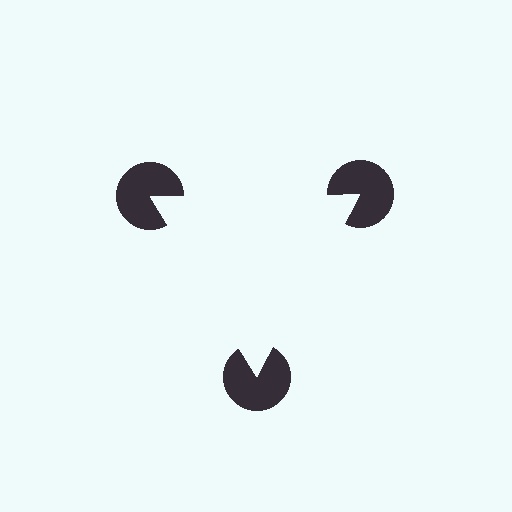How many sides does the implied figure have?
3 sides.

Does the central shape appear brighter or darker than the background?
It typically appears slightly brighter than the background, even though no actual brightness change is drawn.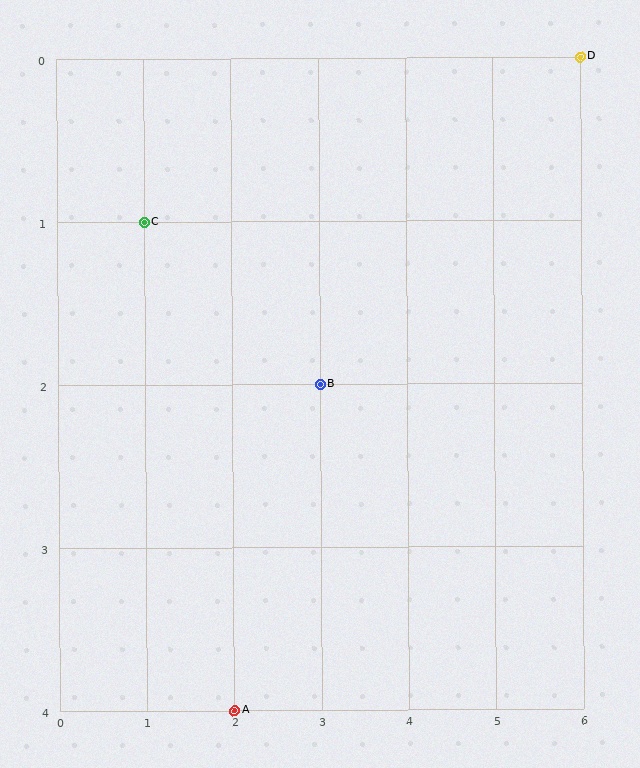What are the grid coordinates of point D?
Point D is at grid coordinates (6, 0).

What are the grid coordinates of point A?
Point A is at grid coordinates (2, 4).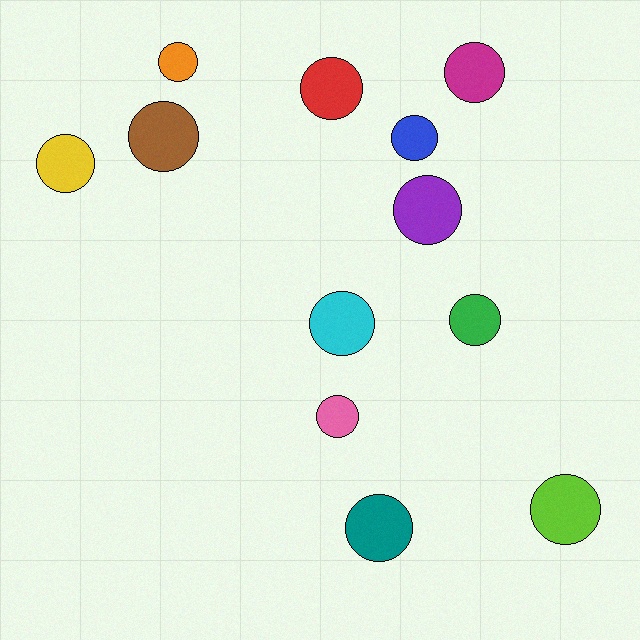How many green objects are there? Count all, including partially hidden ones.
There is 1 green object.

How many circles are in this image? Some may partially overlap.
There are 12 circles.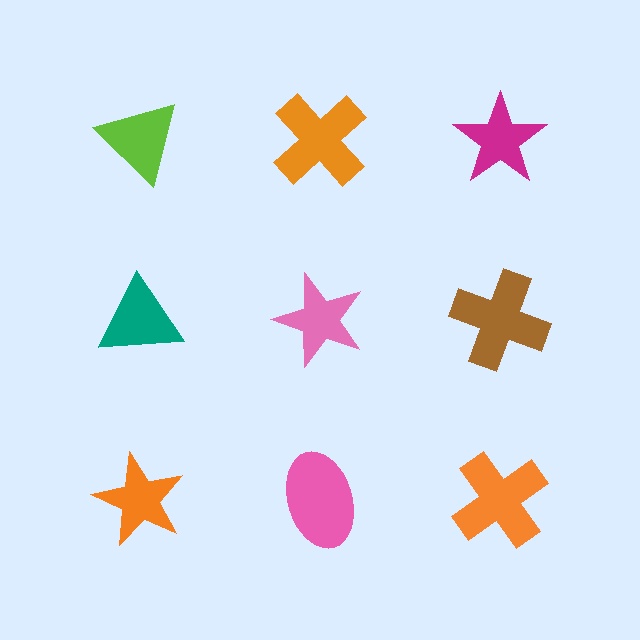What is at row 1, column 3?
A magenta star.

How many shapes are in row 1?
3 shapes.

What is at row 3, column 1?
An orange star.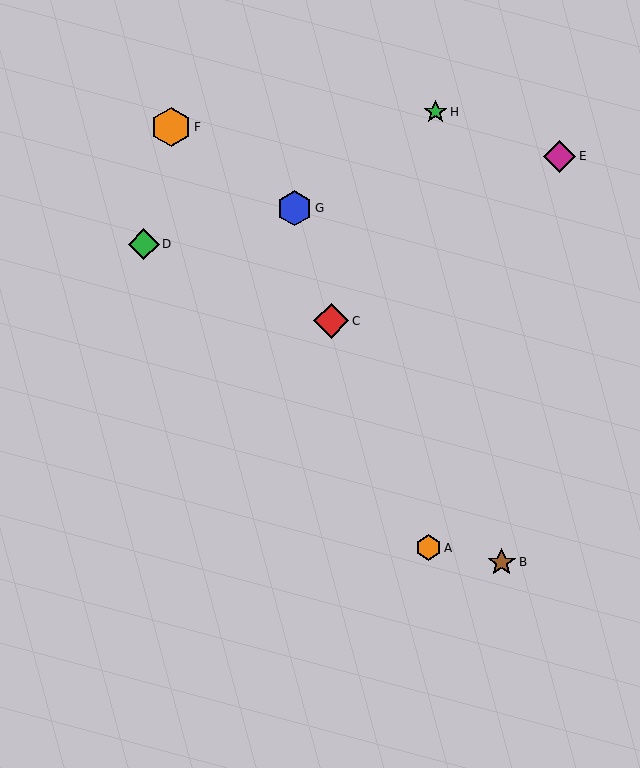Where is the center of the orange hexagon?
The center of the orange hexagon is at (428, 548).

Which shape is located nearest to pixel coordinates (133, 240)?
The green diamond (labeled D) at (144, 244) is nearest to that location.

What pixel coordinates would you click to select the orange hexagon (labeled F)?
Click at (171, 127) to select the orange hexagon F.